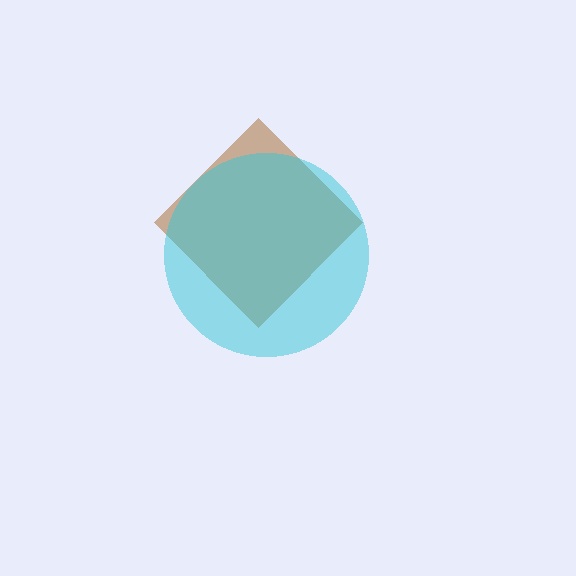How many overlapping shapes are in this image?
There are 2 overlapping shapes in the image.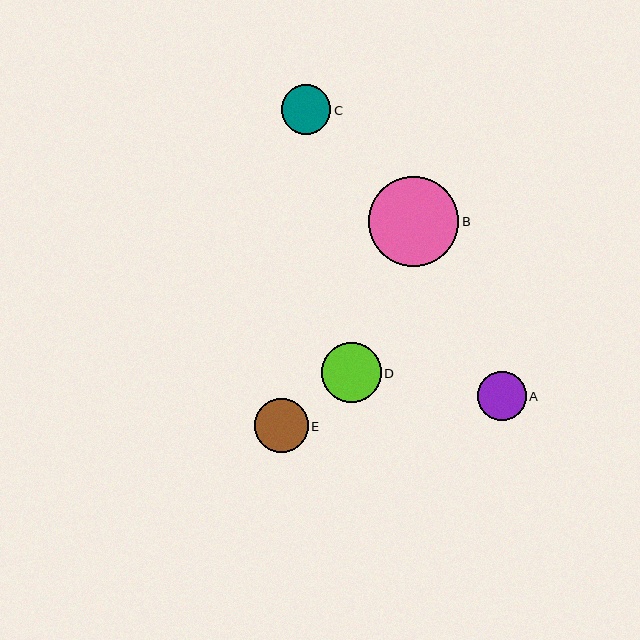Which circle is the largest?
Circle B is the largest with a size of approximately 90 pixels.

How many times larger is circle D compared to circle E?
Circle D is approximately 1.1 times the size of circle E.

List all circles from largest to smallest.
From largest to smallest: B, D, E, C, A.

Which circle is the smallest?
Circle A is the smallest with a size of approximately 49 pixels.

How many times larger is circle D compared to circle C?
Circle D is approximately 1.2 times the size of circle C.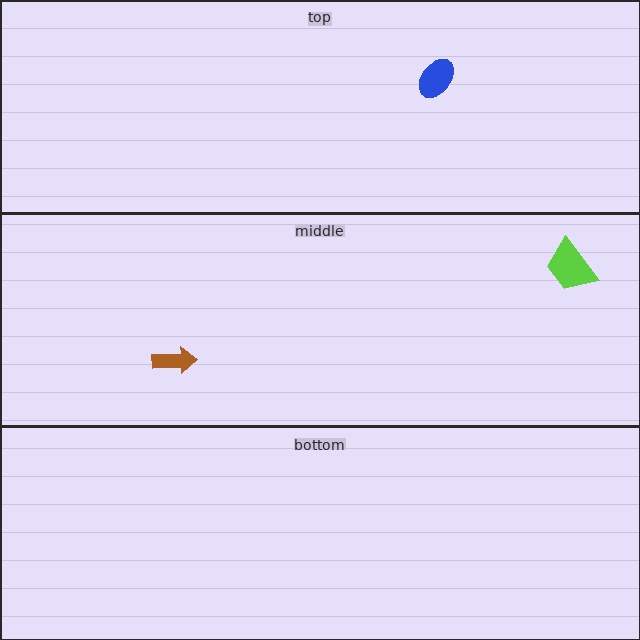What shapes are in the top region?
The blue ellipse.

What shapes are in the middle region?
The lime trapezoid, the brown arrow.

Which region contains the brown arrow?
The middle region.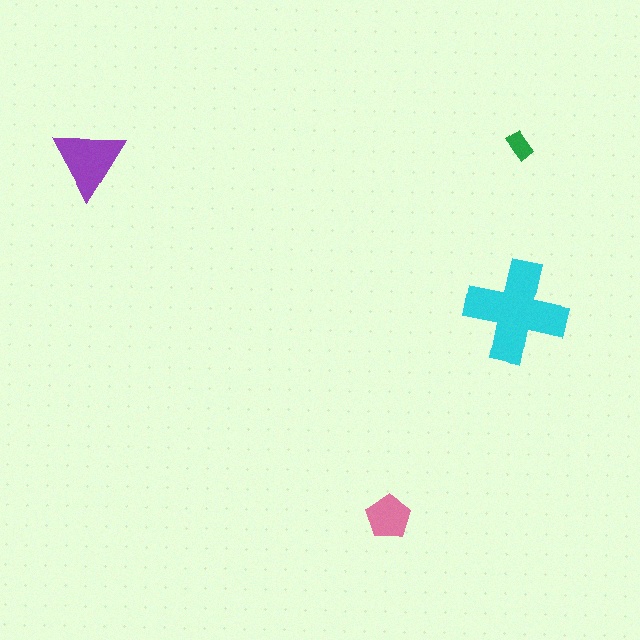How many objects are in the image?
There are 4 objects in the image.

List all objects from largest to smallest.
The cyan cross, the purple triangle, the pink pentagon, the green rectangle.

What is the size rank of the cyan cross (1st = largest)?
1st.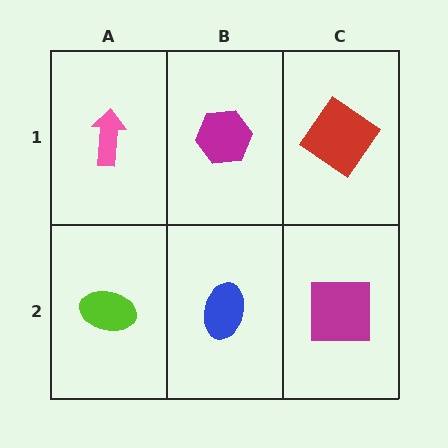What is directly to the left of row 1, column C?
A magenta hexagon.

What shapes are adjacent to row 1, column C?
A magenta square (row 2, column C), a magenta hexagon (row 1, column B).